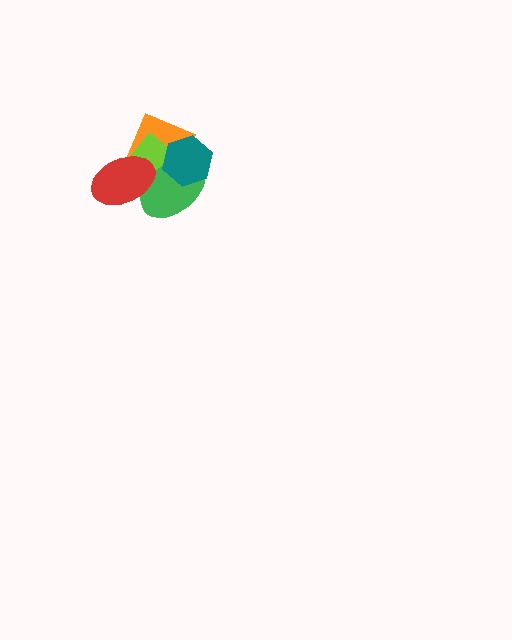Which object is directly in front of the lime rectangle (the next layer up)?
The green ellipse is directly in front of the lime rectangle.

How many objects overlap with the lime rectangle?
4 objects overlap with the lime rectangle.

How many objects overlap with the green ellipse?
4 objects overlap with the green ellipse.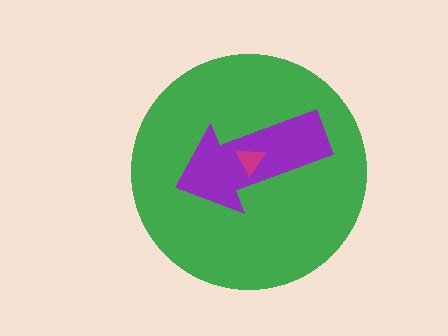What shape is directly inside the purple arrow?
The magenta triangle.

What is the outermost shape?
The green circle.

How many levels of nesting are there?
3.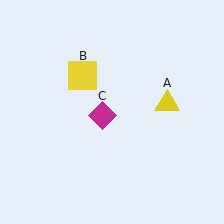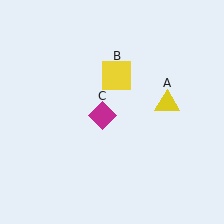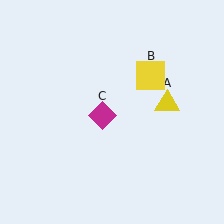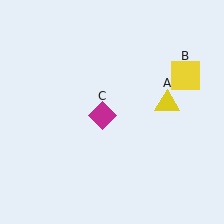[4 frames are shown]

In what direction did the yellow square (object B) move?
The yellow square (object B) moved right.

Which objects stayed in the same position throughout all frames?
Yellow triangle (object A) and magenta diamond (object C) remained stationary.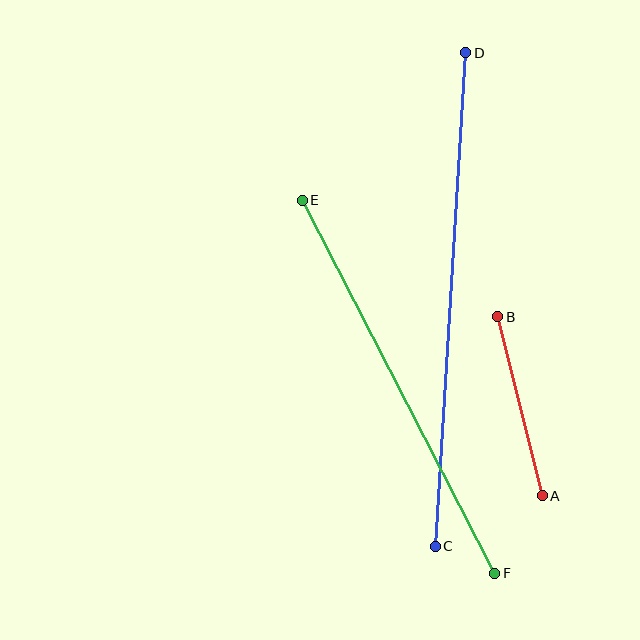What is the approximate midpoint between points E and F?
The midpoint is at approximately (398, 387) pixels.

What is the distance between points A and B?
The distance is approximately 184 pixels.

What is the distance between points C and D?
The distance is approximately 494 pixels.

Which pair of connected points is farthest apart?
Points C and D are farthest apart.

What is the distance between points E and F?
The distance is approximately 420 pixels.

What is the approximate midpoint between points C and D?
The midpoint is at approximately (450, 300) pixels.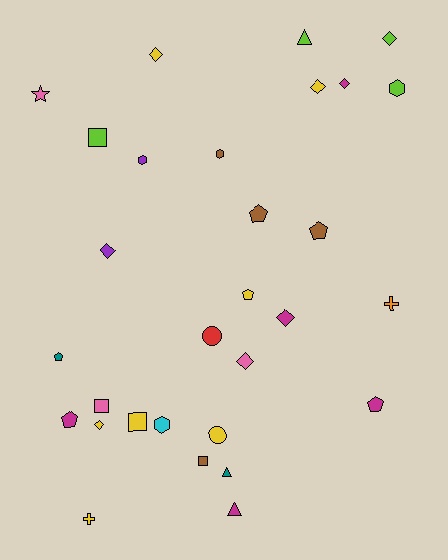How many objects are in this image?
There are 30 objects.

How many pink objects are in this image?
There are 3 pink objects.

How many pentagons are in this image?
There are 6 pentagons.